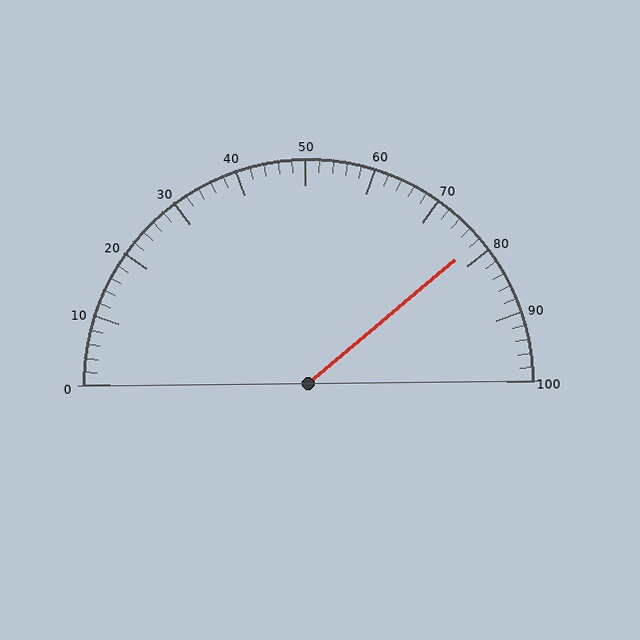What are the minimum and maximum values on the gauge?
The gauge ranges from 0 to 100.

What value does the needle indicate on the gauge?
The needle indicates approximately 78.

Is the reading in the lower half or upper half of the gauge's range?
The reading is in the upper half of the range (0 to 100).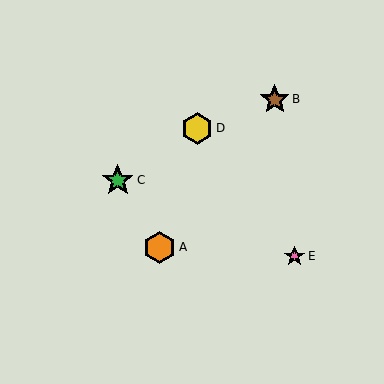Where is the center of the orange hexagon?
The center of the orange hexagon is at (160, 247).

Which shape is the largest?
The yellow hexagon (labeled D) is the largest.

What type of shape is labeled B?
Shape B is a brown star.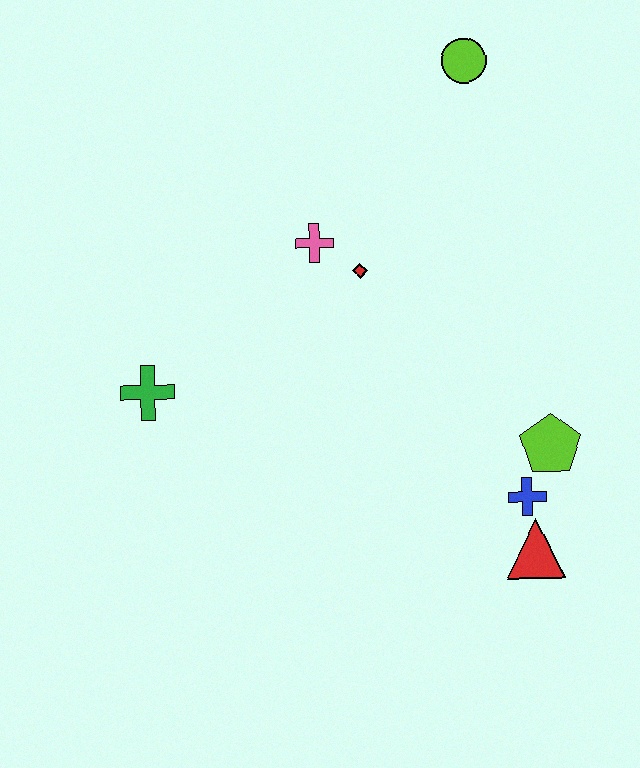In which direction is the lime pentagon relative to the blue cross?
The lime pentagon is above the blue cross.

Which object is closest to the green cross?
The pink cross is closest to the green cross.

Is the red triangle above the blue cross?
No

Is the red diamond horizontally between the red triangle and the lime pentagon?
No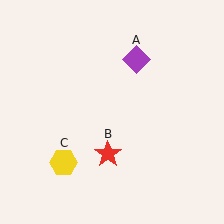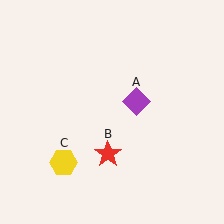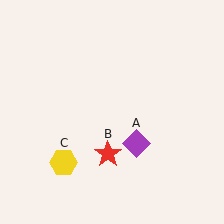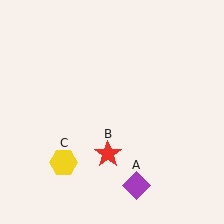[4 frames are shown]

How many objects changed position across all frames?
1 object changed position: purple diamond (object A).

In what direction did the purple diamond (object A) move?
The purple diamond (object A) moved down.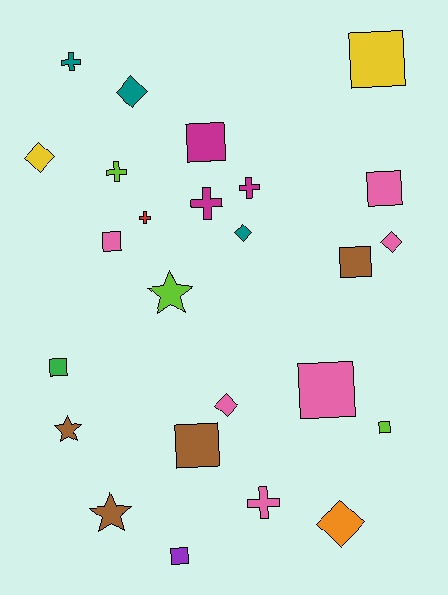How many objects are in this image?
There are 25 objects.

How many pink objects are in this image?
There are 6 pink objects.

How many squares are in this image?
There are 10 squares.